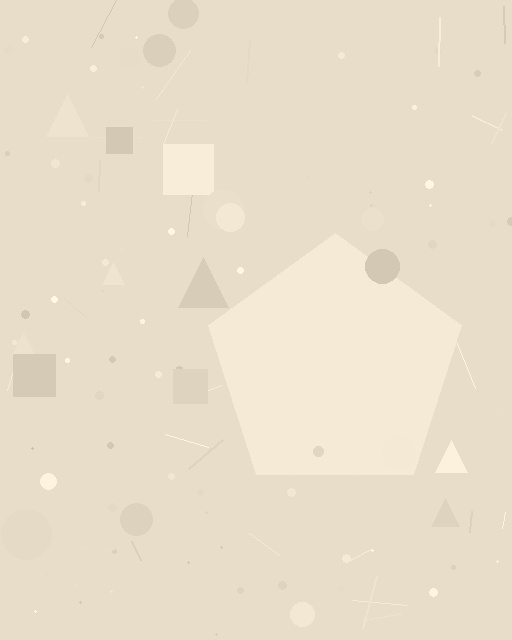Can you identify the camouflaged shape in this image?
The camouflaged shape is a pentagon.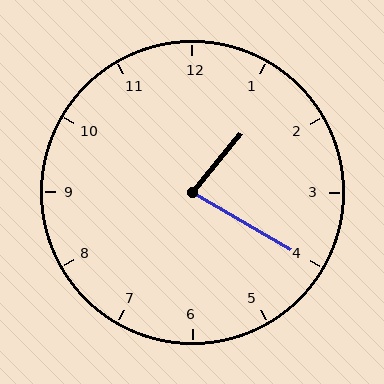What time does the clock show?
1:20.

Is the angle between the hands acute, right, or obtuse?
It is acute.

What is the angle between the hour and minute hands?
Approximately 80 degrees.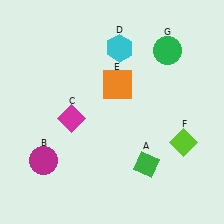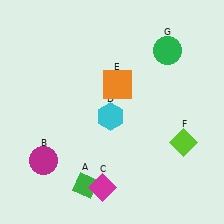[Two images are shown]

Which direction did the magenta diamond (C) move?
The magenta diamond (C) moved down.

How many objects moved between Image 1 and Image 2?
3 objects moved between the two images.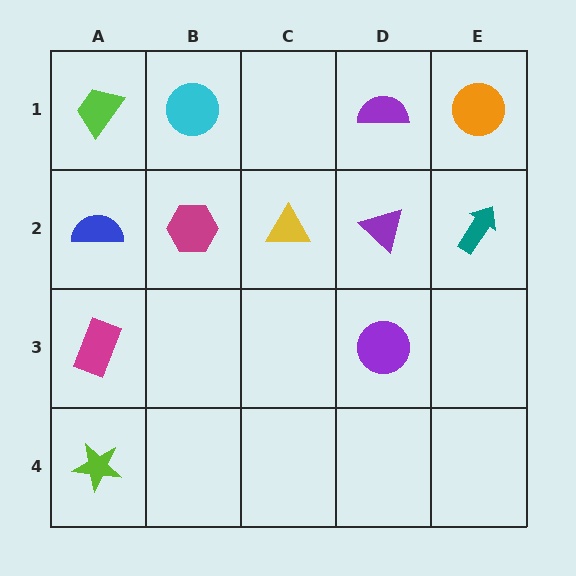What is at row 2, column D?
A purple triangle.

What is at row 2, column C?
A yellow triangle.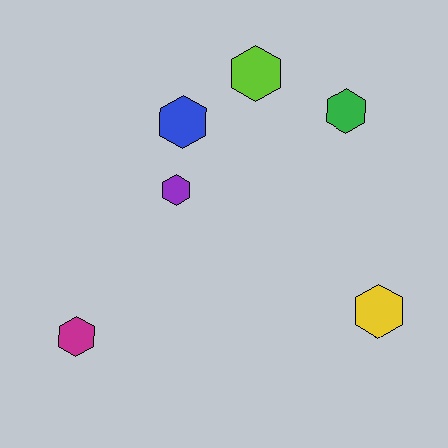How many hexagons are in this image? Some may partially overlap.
There are 6 hexagons.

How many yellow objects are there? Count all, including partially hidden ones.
There is 1 yellow object.